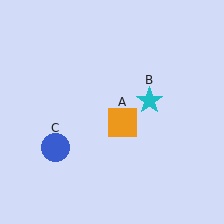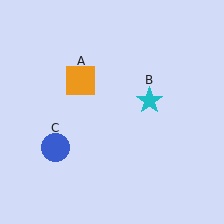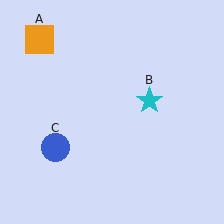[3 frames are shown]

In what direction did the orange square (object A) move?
The orange square (object A) moved up and to the left.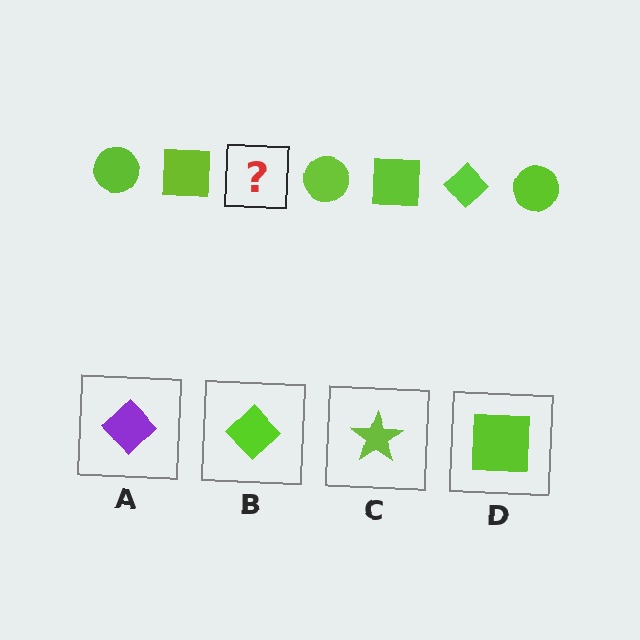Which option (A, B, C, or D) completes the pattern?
B.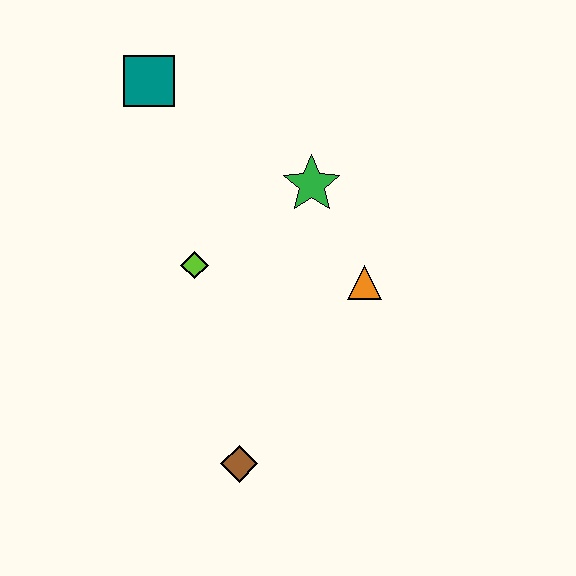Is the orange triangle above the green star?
No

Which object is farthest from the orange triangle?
The teal square is farthest from the orange triangle.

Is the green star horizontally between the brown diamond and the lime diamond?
No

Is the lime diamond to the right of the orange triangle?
No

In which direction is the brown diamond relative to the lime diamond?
The brown diamond is below the lime diamond.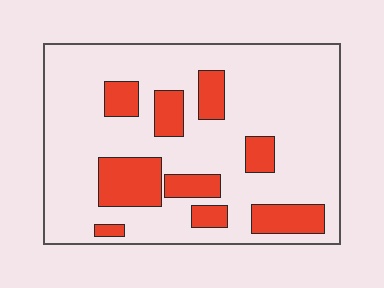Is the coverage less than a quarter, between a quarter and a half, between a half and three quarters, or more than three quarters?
Less than a quarter.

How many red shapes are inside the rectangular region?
9.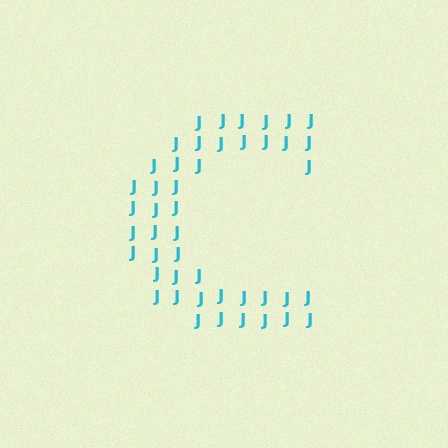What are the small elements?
The small elements are letter J's.